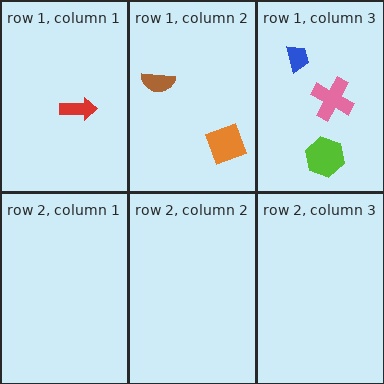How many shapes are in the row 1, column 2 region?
2.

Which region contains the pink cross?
The row 1, column 3 region.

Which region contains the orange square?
The row 1, column 2 region.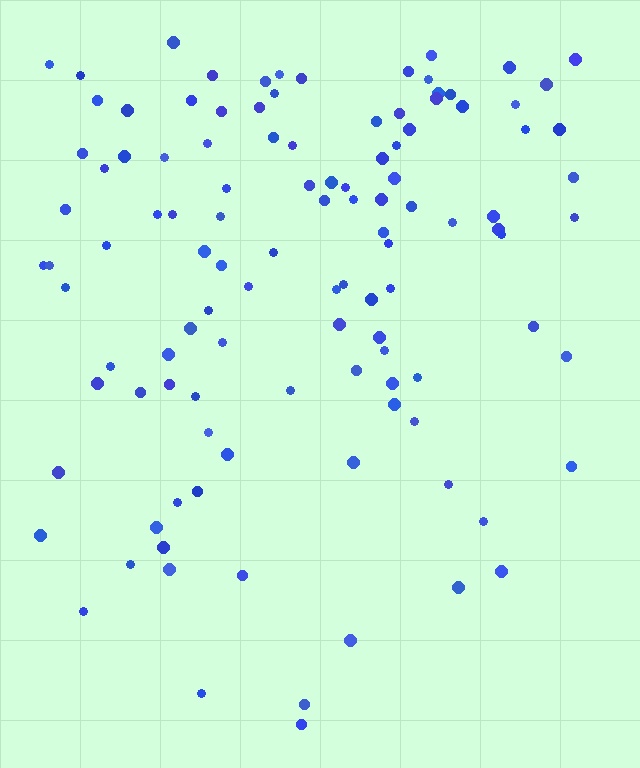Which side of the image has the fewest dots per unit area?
The bottom.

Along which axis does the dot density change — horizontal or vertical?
Vertical.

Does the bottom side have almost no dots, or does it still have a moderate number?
Still a moderate number, just noticeably fewer than the top.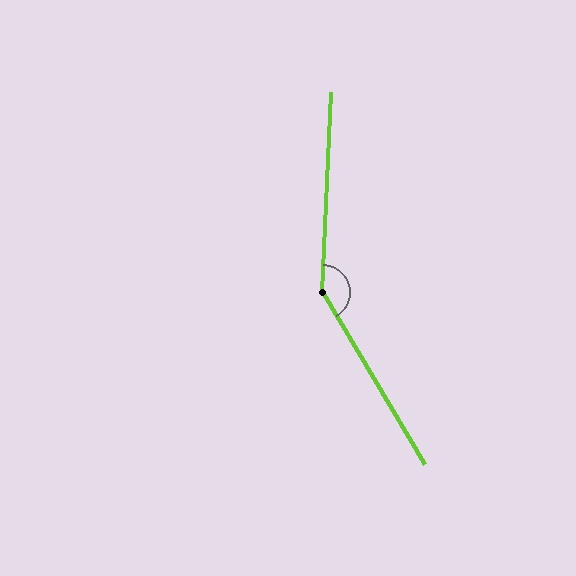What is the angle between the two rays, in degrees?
Approximately 147 degrees.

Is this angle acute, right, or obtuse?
It is obtuse.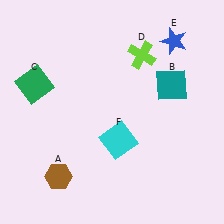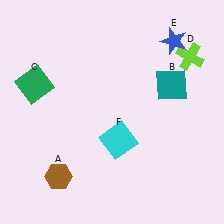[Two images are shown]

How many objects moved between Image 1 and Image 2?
1 object moved between the two images.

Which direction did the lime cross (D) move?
The lime cross (D) moved right.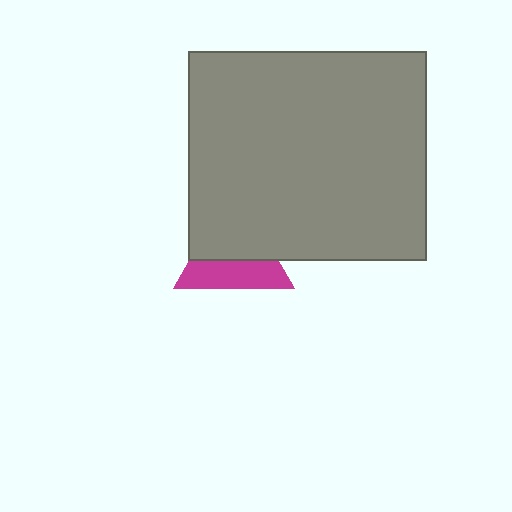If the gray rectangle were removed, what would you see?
You would see the complete magenta triangle.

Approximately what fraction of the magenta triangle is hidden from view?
Roughly 54% of the magenta triangle is hidden behind the gray rectangle.